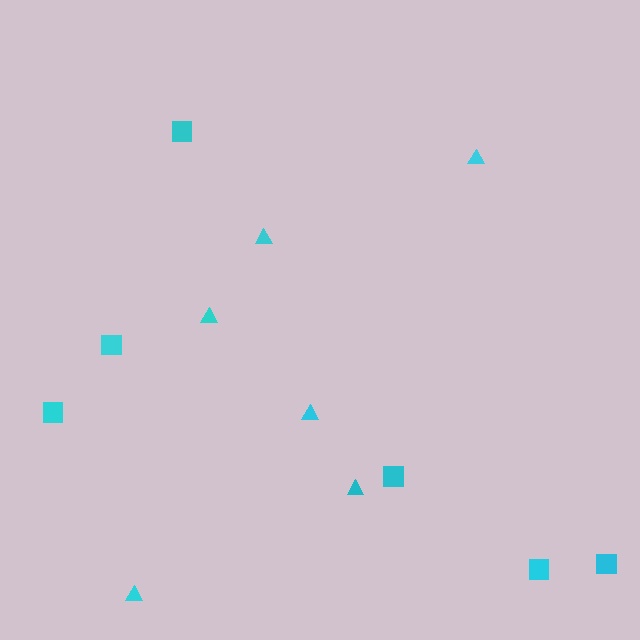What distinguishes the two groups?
There are 2 groups: one group of triangles (6) and one group of squares (6).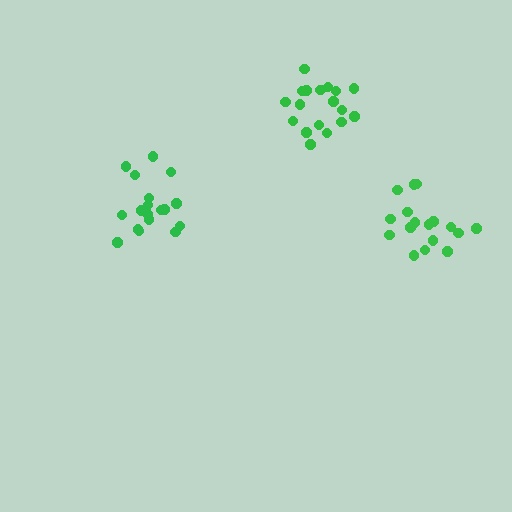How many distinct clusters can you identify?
There are 3 distinct clusters.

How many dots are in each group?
Group 1: 19 dots, Group 2: 19 dots, Group 3: 18 dots (56 total).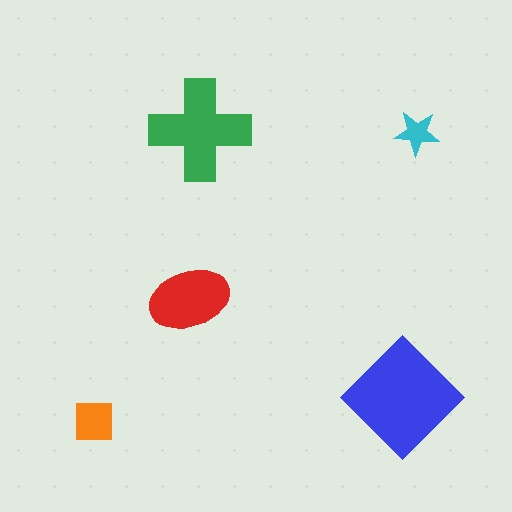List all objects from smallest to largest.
The cyan star, the orange square, the red ellipse, the green cross, the blue diamond.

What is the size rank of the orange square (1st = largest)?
4th.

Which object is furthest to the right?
The cyan star is rightmost.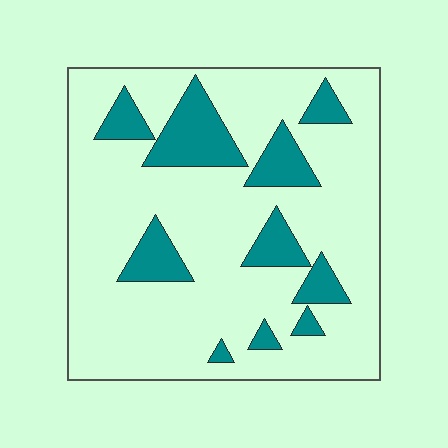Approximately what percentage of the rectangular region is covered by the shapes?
Approximately 20%.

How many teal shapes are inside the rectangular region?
10.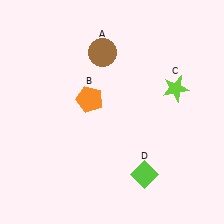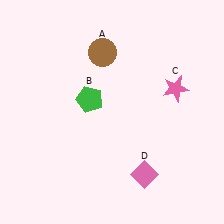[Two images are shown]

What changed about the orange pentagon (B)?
In Image 1, B is orange. In Image 2, it changed to green.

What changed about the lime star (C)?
In Image 1, C is lime. In Image 2, it changed to pink.